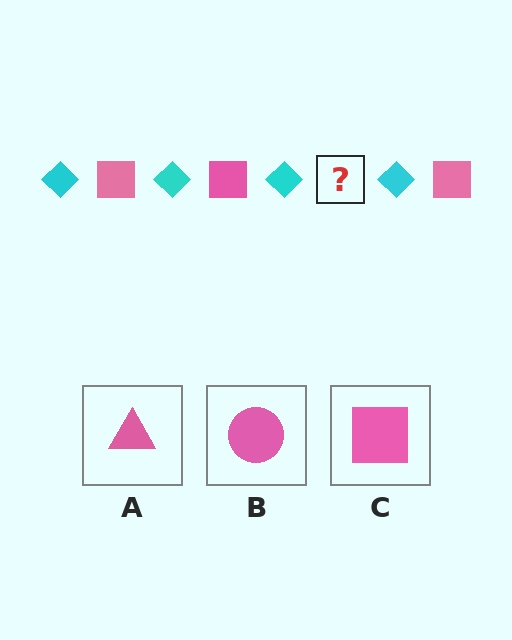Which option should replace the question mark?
Option C.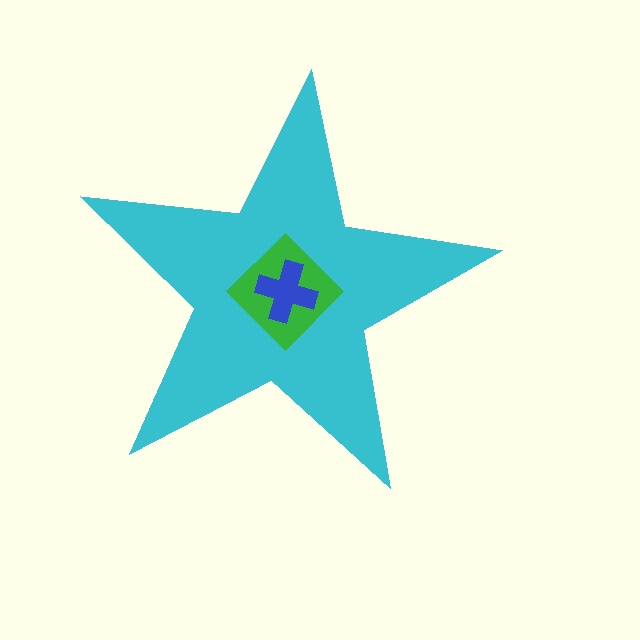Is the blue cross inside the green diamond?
Yes.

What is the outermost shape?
The cyan star.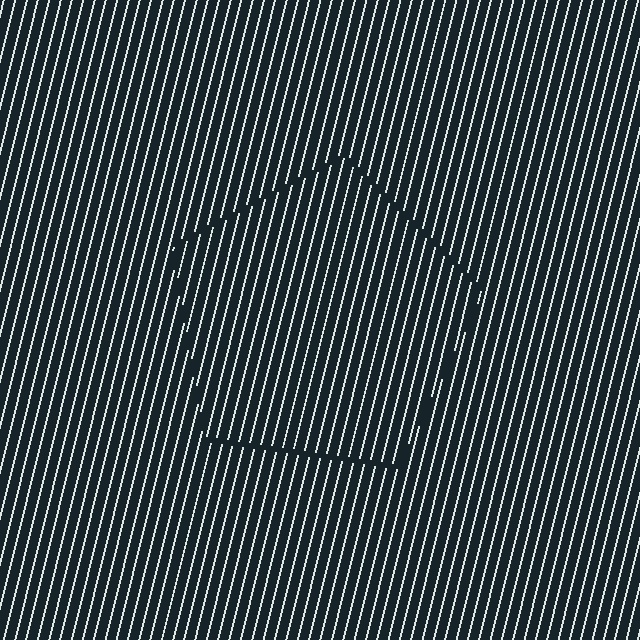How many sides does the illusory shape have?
5 sides — the line-ends trace a pentagon.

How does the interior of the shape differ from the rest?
The interior of the shape contains the same grating, shifted by half a period — the contour is defined by the phase discontinuity where line-ends from the inner and outer gratings abut.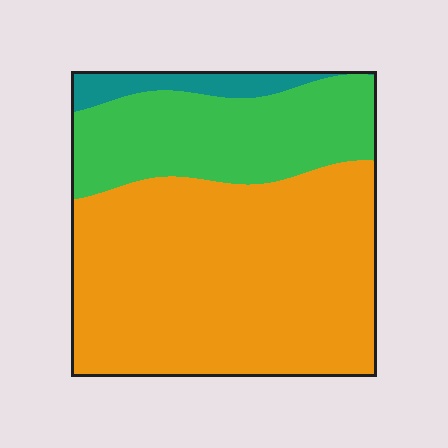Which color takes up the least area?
Teal, at roughly 5%.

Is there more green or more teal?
Green.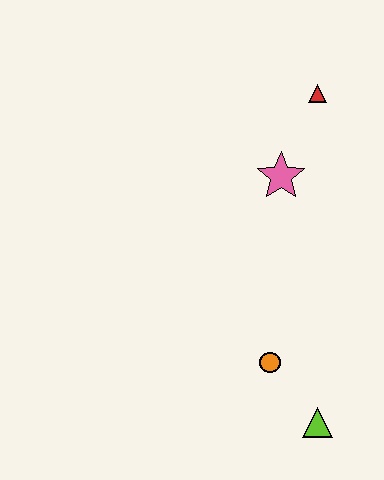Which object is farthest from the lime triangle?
The red triangle is farthest from the lime triangle.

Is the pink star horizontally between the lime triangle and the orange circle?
Yes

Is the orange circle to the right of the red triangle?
No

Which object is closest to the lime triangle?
The orange circle is closest to the lime triangle.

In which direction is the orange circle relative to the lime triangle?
The orange circle is above the lime triangle.